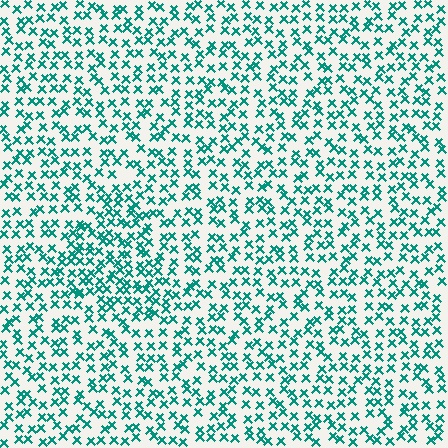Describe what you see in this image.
The image contains small teal elements arranged at two different densities. A triangle-shaped region is visible where the elements are more densely packed than the surrounding area.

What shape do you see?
I see a triangle.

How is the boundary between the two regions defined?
The boundary is defined by a change in element density (approximately 1.6x ratio). All elements are the same color, size, and shape.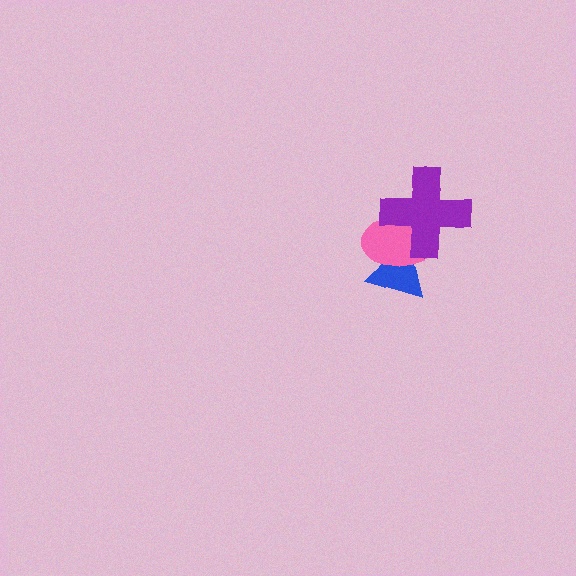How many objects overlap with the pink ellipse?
2 objects overlap with the pink ellipse.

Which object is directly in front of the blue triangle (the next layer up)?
The pink ellipse is directly in front of the blue triangle.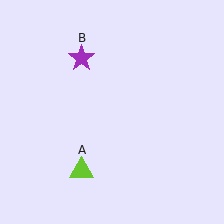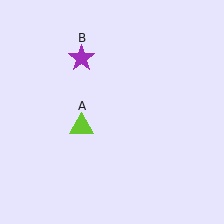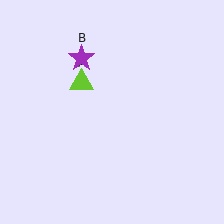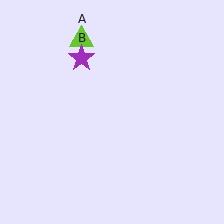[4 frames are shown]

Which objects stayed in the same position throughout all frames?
Purple star (object B) remained stationary.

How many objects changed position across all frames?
1 object changed position: lime triangle (object A).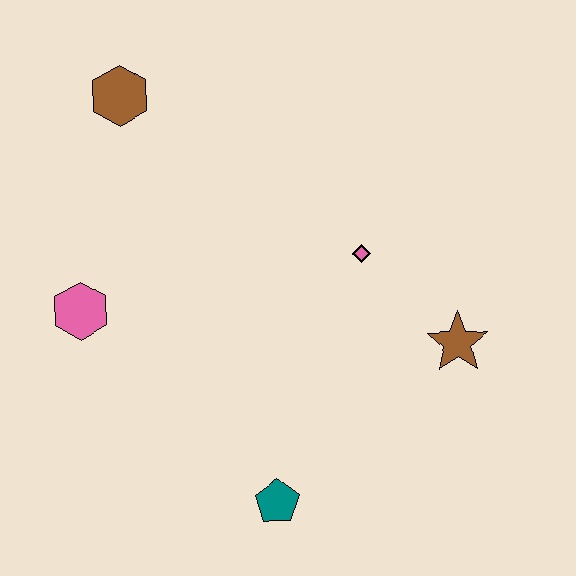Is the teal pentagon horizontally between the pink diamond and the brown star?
No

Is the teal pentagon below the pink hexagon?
Yes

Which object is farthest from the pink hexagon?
The brown star is farthest from the pink hexagon.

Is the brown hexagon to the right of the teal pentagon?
No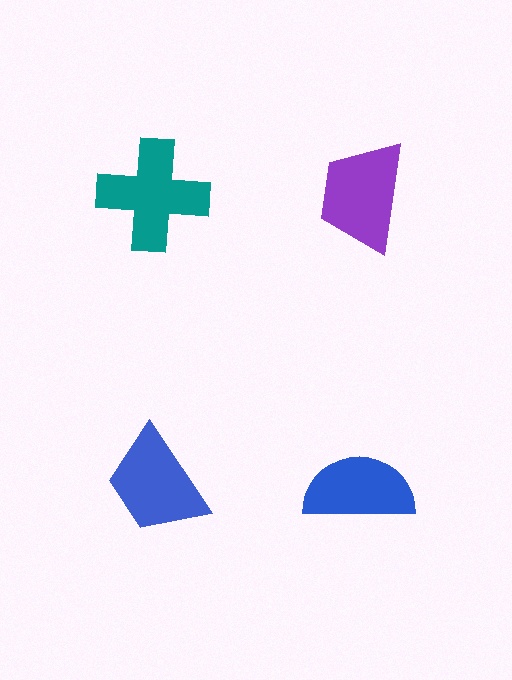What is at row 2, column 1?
A blue trapezoid.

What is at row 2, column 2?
A blue semicircle.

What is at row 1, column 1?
A teal cross.